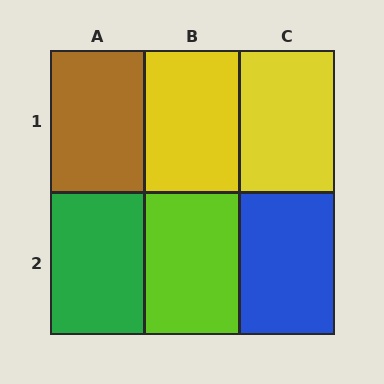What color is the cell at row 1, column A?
Brown.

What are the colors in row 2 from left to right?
Green, lime, blue.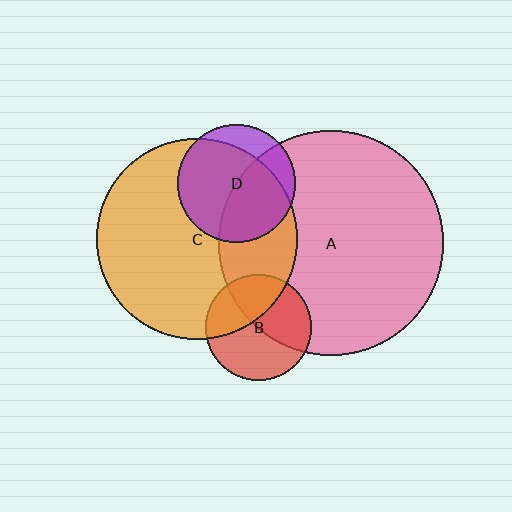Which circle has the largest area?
Circle A (pink).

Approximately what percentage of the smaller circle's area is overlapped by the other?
Approximately 45%.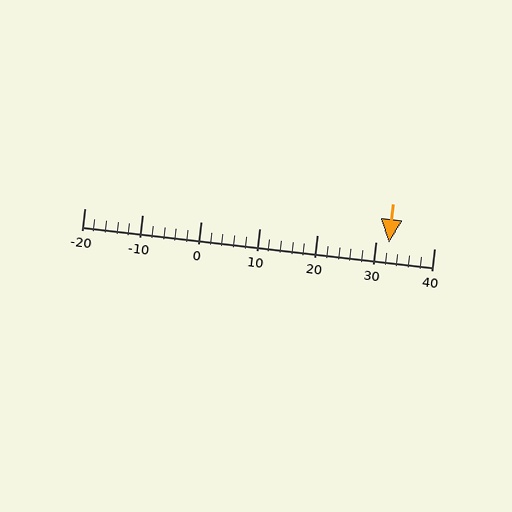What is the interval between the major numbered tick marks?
The major tick marks are spaced 10 units apart.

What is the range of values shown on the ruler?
The ruler shows values from -20 to 40.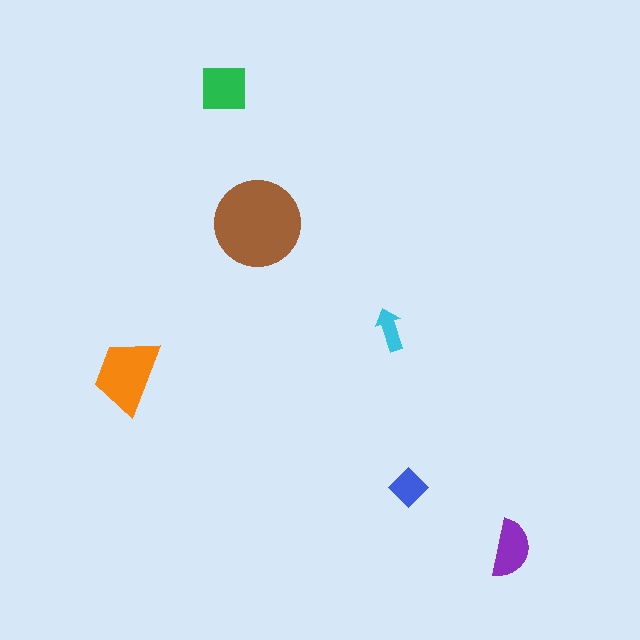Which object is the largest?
The brown circle.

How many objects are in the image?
There are 6 objects in the image.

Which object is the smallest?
The cyan arrow.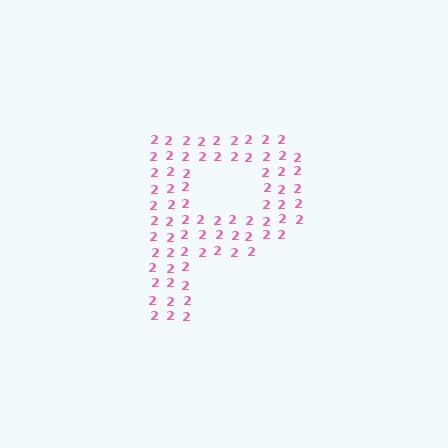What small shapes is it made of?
It is made of small digit 2's.